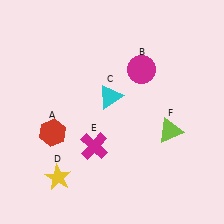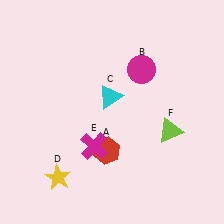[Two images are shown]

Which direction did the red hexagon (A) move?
The red hexagon (A) moved right.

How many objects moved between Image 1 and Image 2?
1 object moved between the two images.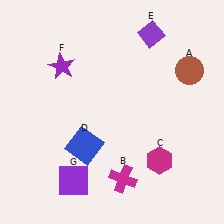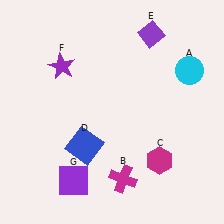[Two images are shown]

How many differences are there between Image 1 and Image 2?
There is 1 difference between the two images.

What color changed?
The circle (A) changed from brown in Image 1 to cyan in Image 2.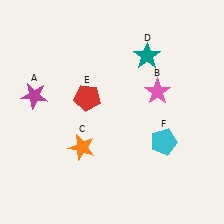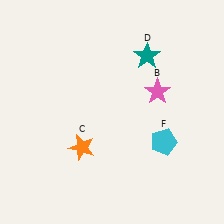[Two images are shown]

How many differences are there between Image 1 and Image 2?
There are 2 differences between the two images.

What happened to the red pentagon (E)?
The red pentagon (E) was removed in Image 2. It was in the top-left area of Image 1.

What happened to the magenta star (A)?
The magenta star (A) was removed in Image 2. It was in the top-left area of Image 1.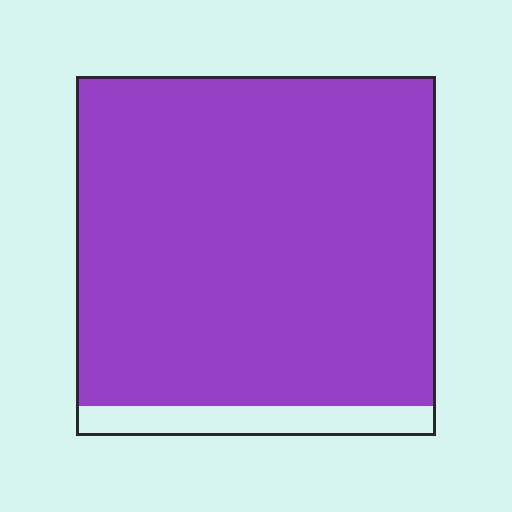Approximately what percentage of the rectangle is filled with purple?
Approximately 90%.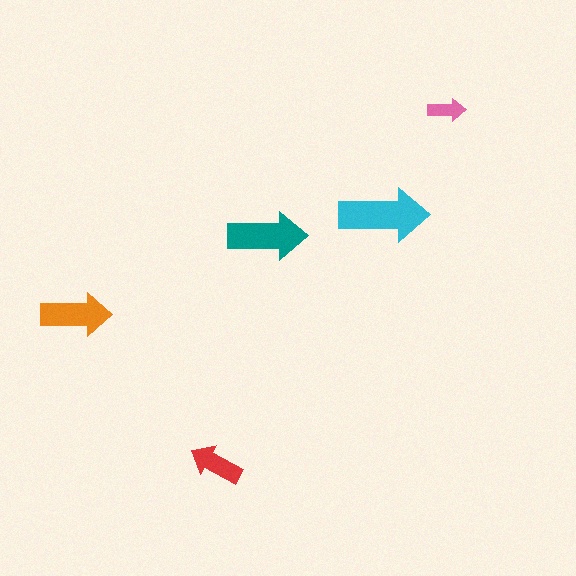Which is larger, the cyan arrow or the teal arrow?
The cyan one.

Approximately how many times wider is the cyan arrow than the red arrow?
About 1.5 times wider.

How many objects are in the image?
There are 5 objects in the image.